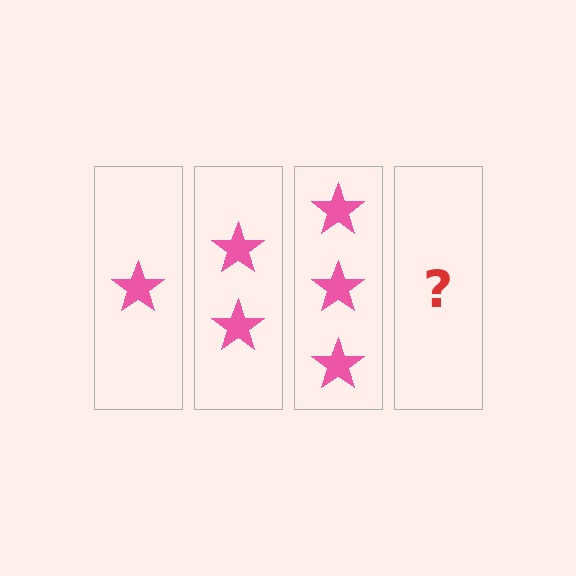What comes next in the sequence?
The next element should be 4 stars.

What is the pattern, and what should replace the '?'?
The pattern is that each step adds one more star. The '?' should be 4 stars.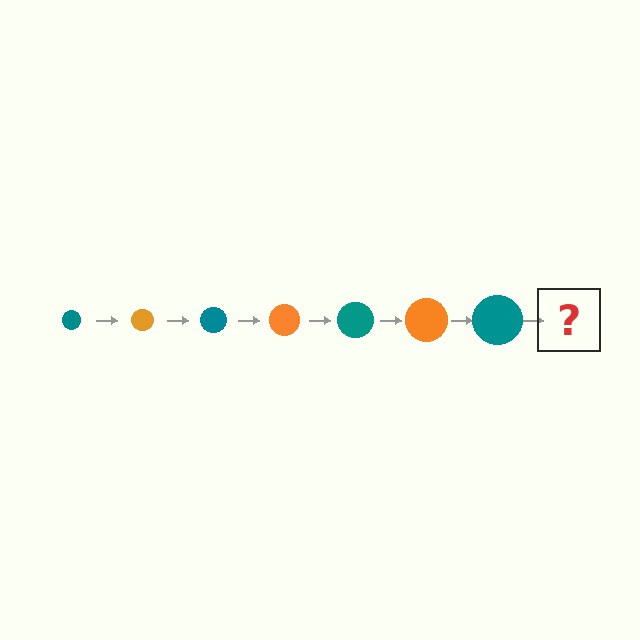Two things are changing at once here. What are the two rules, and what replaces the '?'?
The two rules are that the circle grows larger each step and the color cycles through teal and orange. The '?' should be an orange circle, larger than the previous one.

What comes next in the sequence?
The next element should be an orange circle, larger than the previous one.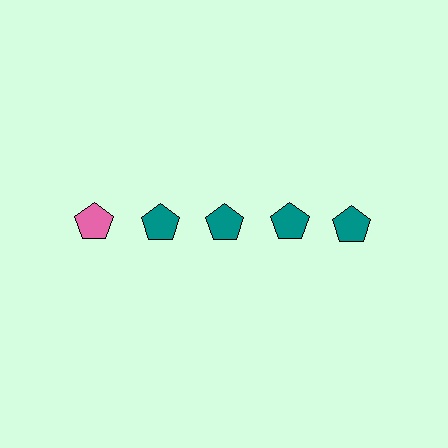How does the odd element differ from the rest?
It has a different color: pink instead of teal.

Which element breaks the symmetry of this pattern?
The pink pentagon in the top row, leftmost column breaks the symmetry. All other shapes are teal pentagons.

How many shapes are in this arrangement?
There are 5 shapes arranged in a grid pattern.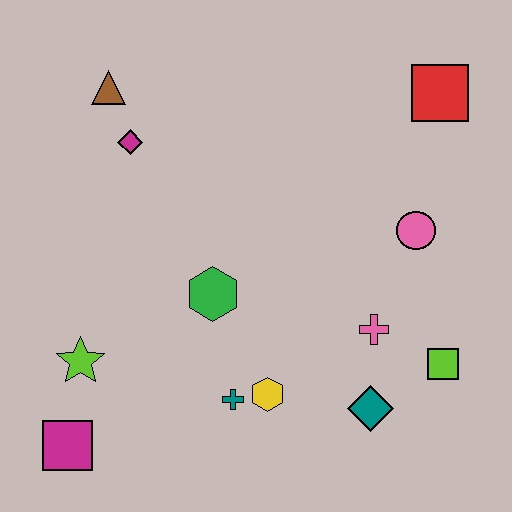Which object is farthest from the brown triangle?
The lime square is farthest from the brown triangle.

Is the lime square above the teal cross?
Yes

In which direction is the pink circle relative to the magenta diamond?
The pink circle is to the right of the magenta diamond.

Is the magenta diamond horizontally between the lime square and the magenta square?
Yes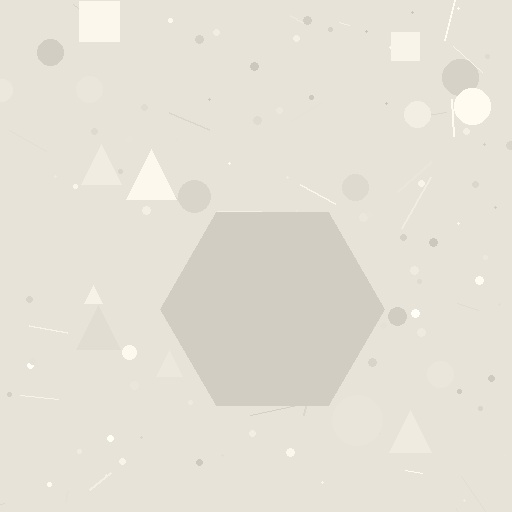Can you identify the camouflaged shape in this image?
The camouflaged shape is a hexagon.